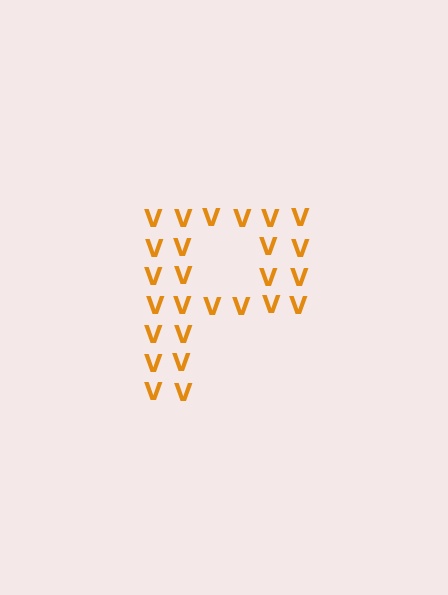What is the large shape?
The large shape is the letter P.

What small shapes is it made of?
It is made of small letter V's.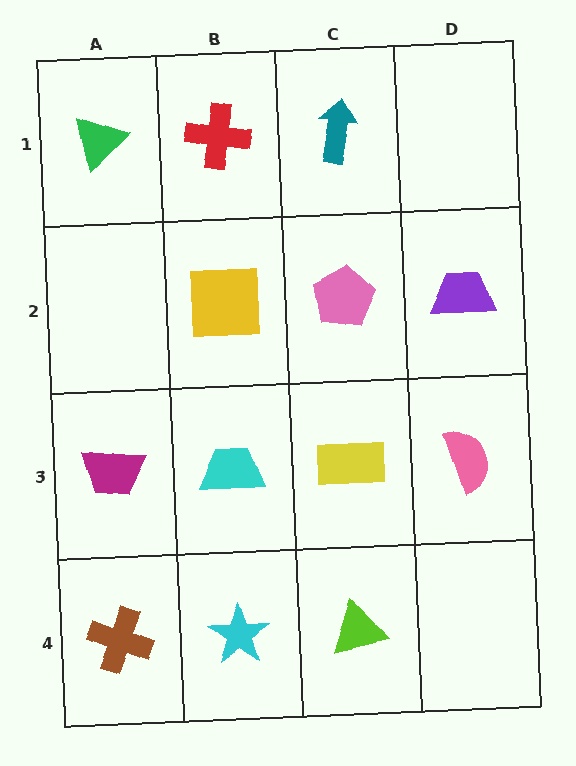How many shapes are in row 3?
4 shapes.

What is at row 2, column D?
A purple trapezoid.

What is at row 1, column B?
A red cross.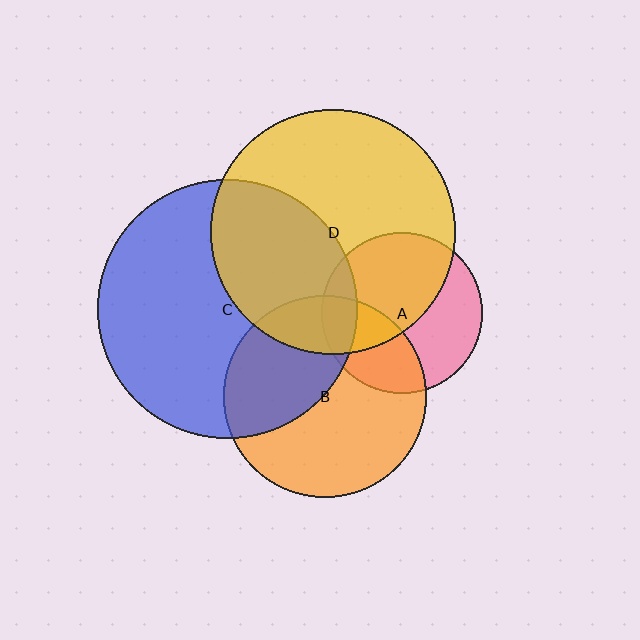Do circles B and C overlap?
Yes.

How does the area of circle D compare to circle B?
Approximately 1.5 times.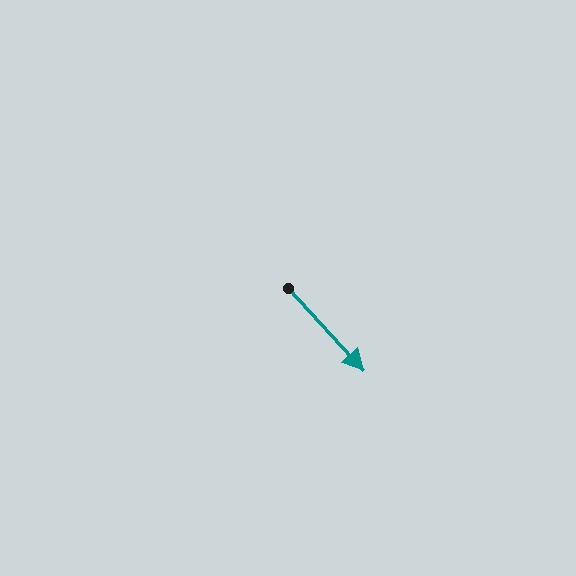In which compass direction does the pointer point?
Southeast.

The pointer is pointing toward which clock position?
Roughly 5 o'clock.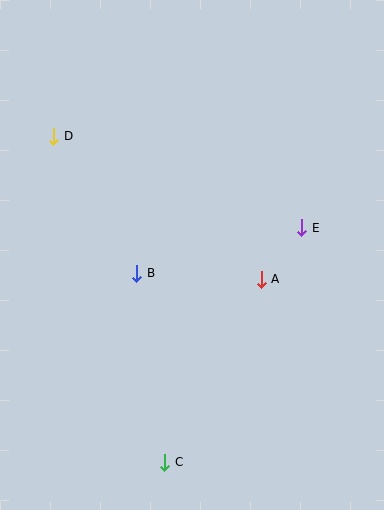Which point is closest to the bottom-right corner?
Point C is closest to the bottom-right corner.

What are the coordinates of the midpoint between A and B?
The midpoint between A and B is at (199, 276).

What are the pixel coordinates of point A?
Point A is at (261, 279).